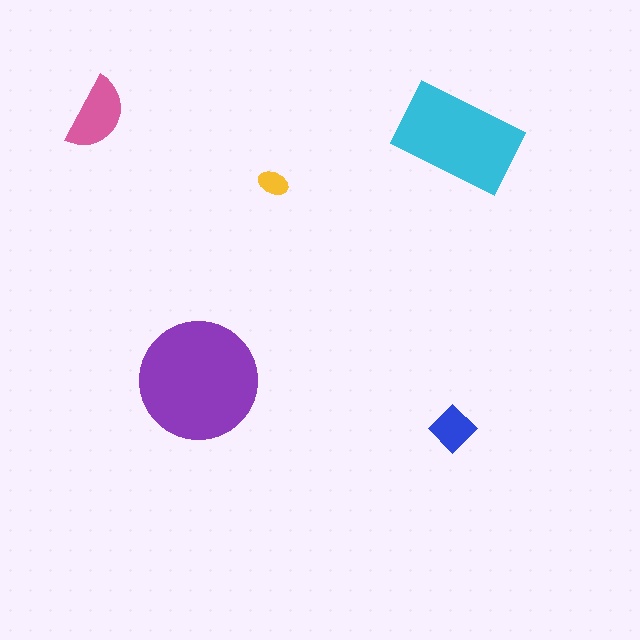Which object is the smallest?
The yellow ellipse.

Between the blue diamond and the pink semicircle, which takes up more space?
The pink semicircle.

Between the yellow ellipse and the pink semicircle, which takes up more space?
The pink semicircle.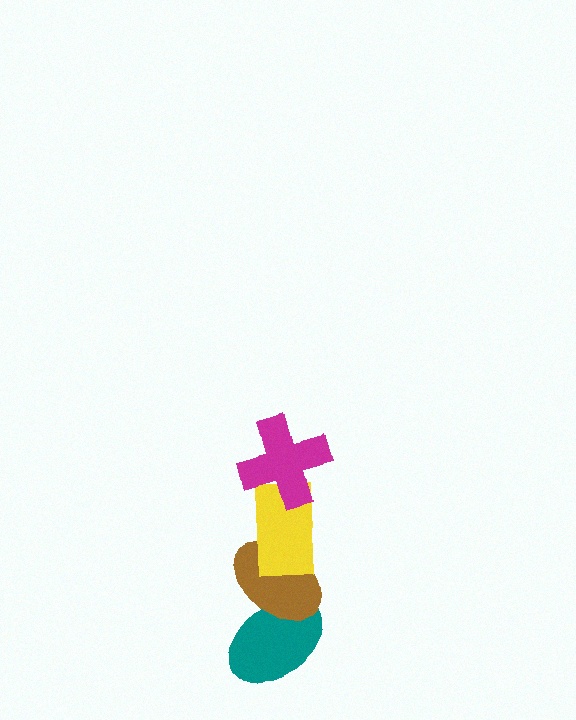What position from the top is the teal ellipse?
The teal ellipse is 4th from the top.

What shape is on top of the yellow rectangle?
The magenta cross is on top of the yellow rectangle.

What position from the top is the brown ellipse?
The brown ellipse is 3rd from the top.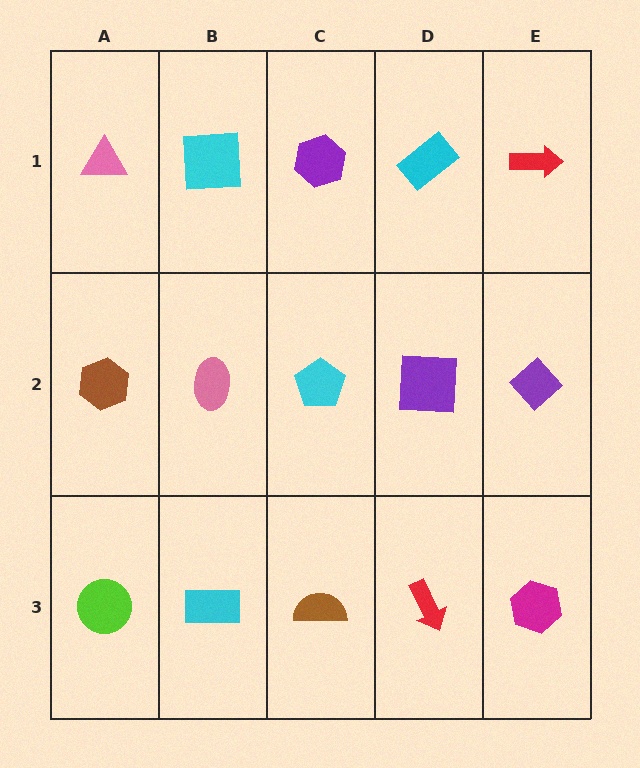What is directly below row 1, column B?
A pink ellipse.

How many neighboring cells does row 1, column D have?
3.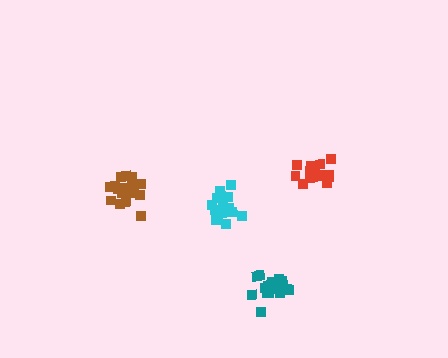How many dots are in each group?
Group 1: 15 dots, Group 2: 21 dots, Group 3: 18 dots, Group 4: 18 dots (72 total).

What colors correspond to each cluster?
The clusters are colored: red, teal, cyan, brown.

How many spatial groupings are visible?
There are 4 spatial groupings.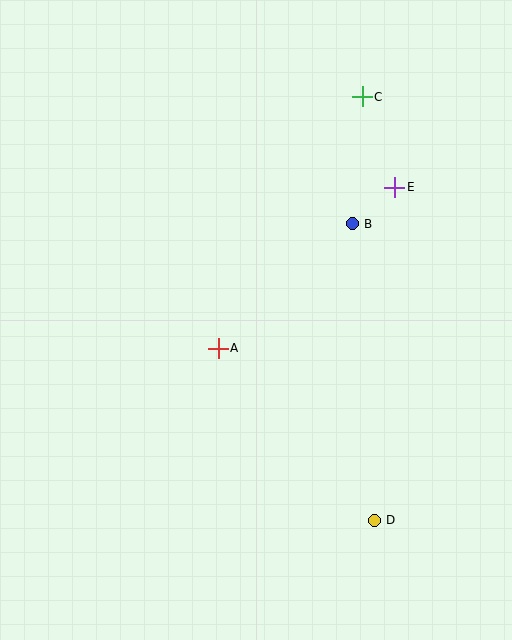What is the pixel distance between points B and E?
The distance between B and E is 56 pixels.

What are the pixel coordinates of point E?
Point E is at (395, 187).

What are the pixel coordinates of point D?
Point D is at (374, 520).